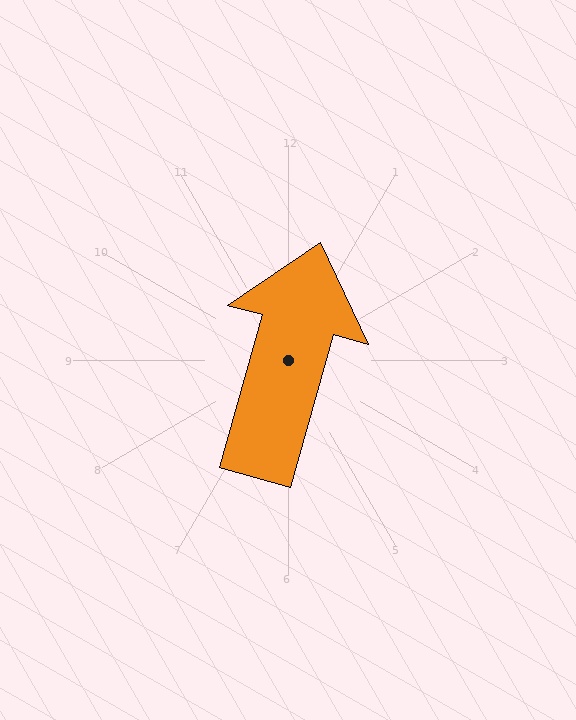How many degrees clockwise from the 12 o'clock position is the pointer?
Approximately 16 degrees.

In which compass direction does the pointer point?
North.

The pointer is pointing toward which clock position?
Roughly 1 o'clock.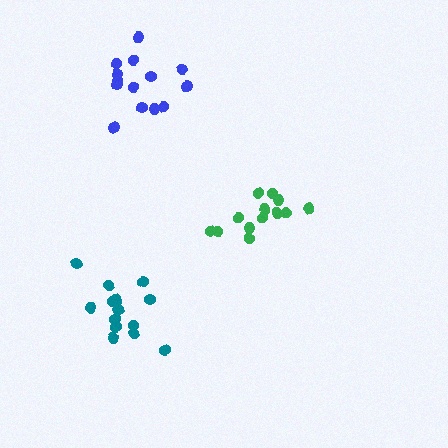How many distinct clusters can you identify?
There are 3 distinct clusters.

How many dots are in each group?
Group 1: 13 dots, Group 2: 14 dots, Group 3: 15 dots (42 total).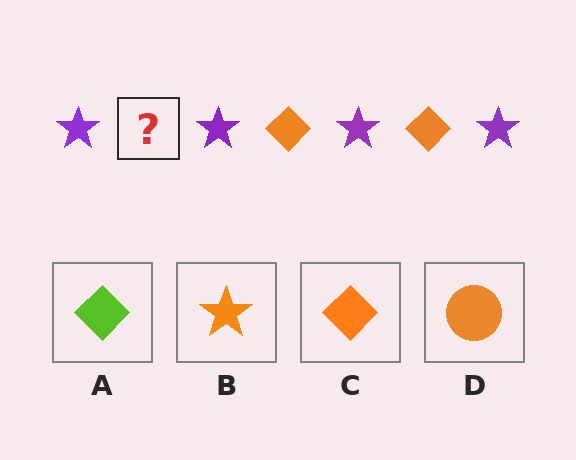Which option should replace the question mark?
Option C.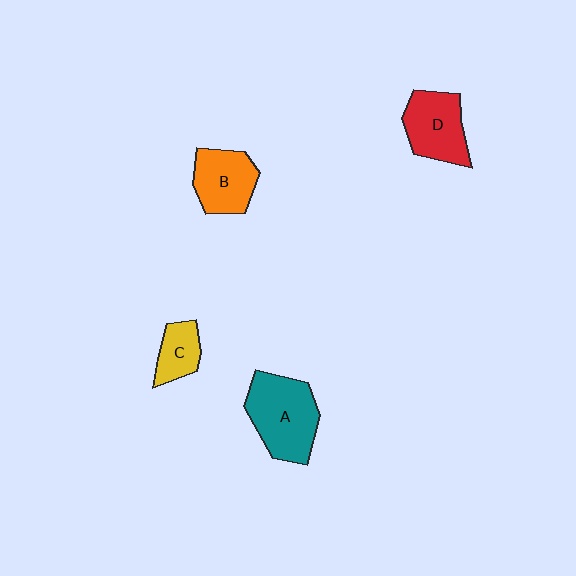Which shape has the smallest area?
Shape C (yellow).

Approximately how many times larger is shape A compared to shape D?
Approximately 1.3 times.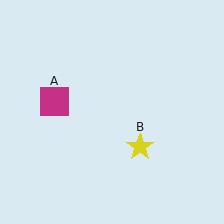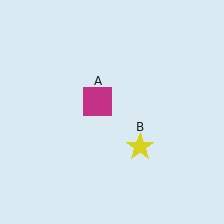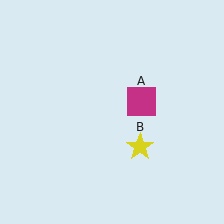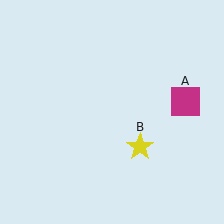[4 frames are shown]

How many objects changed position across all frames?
1 object changed position: magenta square (object A).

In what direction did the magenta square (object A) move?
The magenta square (object A) moved right.